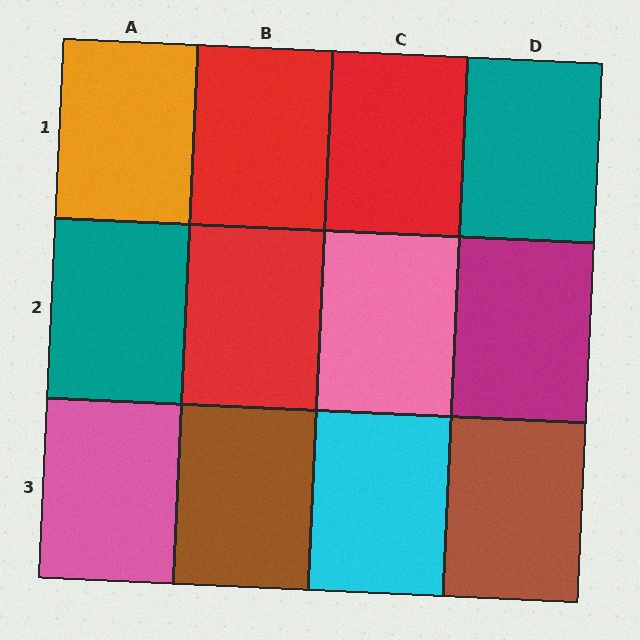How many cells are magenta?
1 cell is magenta.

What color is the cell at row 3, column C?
Cyan.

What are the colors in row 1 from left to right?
Orange, red, red, teal.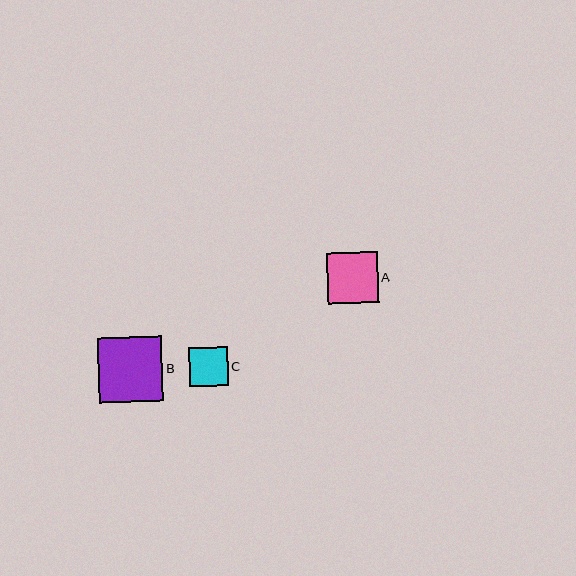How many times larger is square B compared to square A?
Square B is approximately 1.3 times the size of square A.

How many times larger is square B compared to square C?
Square B is approximately 1.7 times the size of square C.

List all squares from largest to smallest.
From largest to smallest: B, A, C.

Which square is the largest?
Square B is the largest with a size of approximately 65 pixels.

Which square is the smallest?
Square C is the smallest with a size of approximately 39 pixels.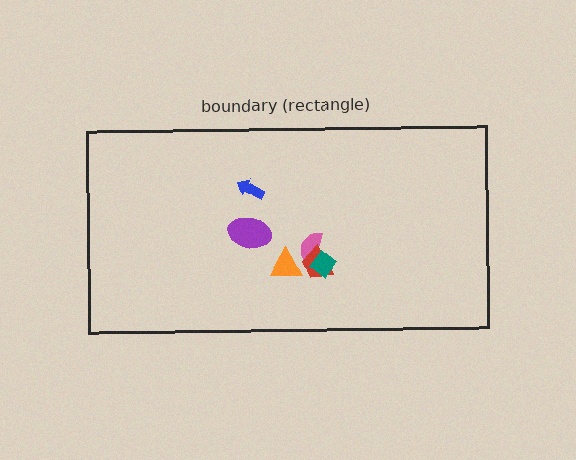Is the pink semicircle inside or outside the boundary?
Inside.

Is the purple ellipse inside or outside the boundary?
Inside.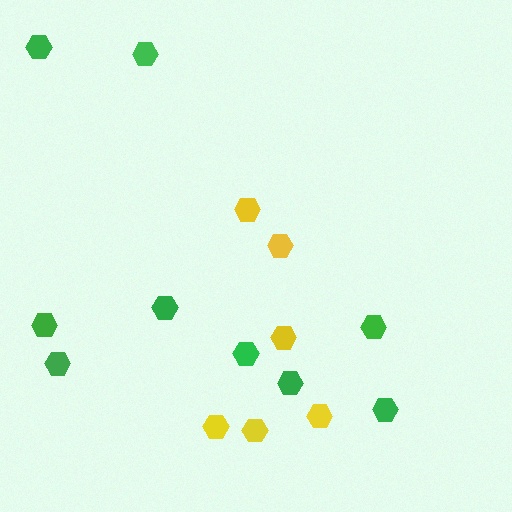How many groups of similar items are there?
There are 2 groups: one group of yellow hexagons (6) and one group of green hexagons (9).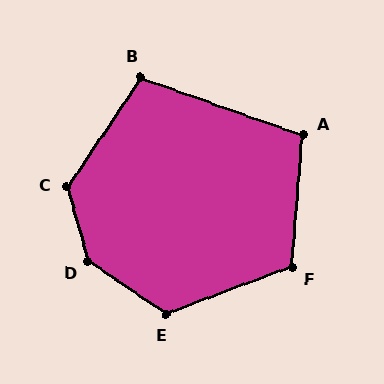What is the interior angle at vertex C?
Approximately 130 degrees (obtuse).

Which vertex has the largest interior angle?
D, at approximately 140 degrees.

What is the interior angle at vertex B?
Approximately 105 degrees (obtuse).